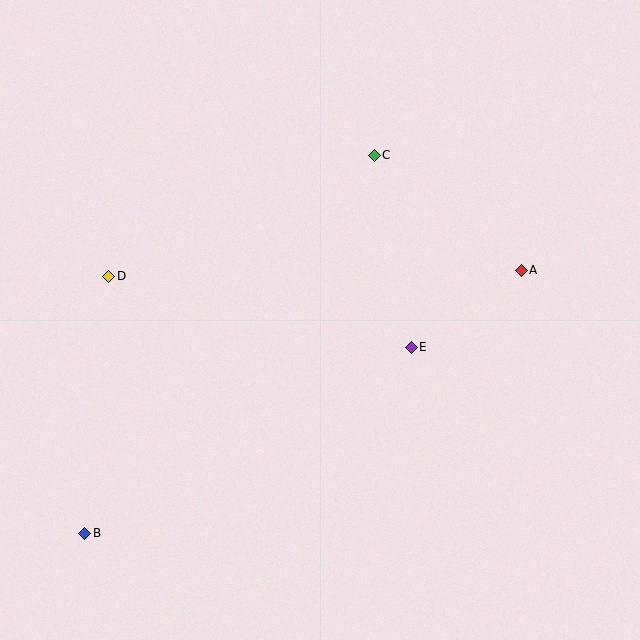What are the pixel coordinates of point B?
Point B is at (85, 533).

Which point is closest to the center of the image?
Point E at (411, 347) is closest to the center.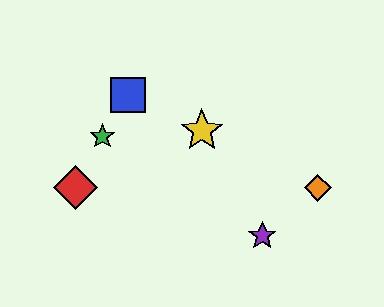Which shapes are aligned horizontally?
The red diamond, the orange diamond are aligned horizontally.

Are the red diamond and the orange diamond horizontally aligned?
Yes, both are at y≈188.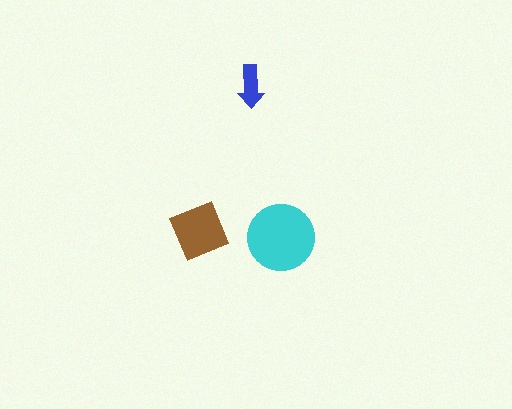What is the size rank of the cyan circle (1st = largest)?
1st.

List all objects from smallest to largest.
The blue arrow, the brown square, the cyan circle.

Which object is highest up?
The blue arrow is topmost.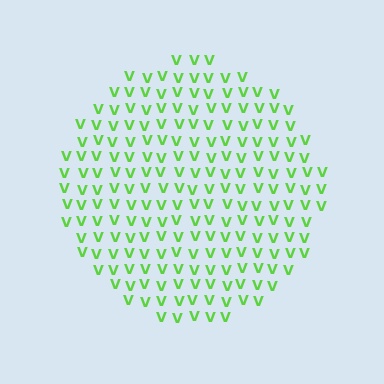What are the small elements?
The small elements are letter V's.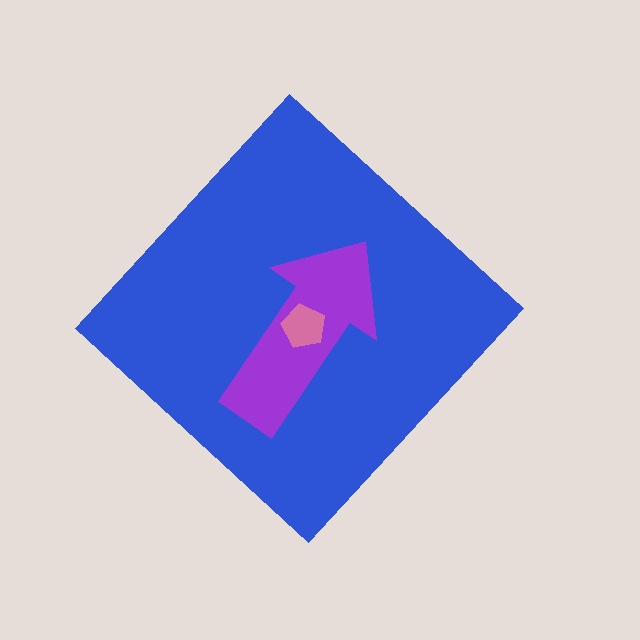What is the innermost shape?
The pink pentagon.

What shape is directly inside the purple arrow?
The pink pentagon.